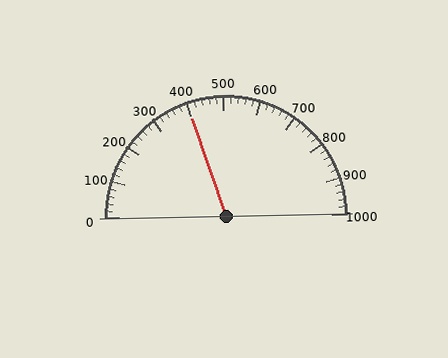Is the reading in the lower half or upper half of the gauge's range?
The reading is in the lower half of the range (0 to 1000).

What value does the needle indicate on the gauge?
The needle indicates approximately 400.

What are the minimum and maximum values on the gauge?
The gauge ranges from 0 to 1000.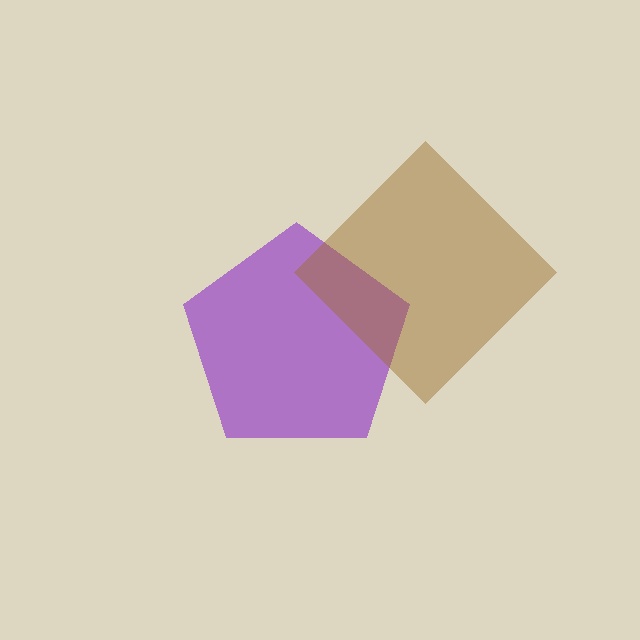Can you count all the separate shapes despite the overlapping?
Yes, there are 2 separate shapes.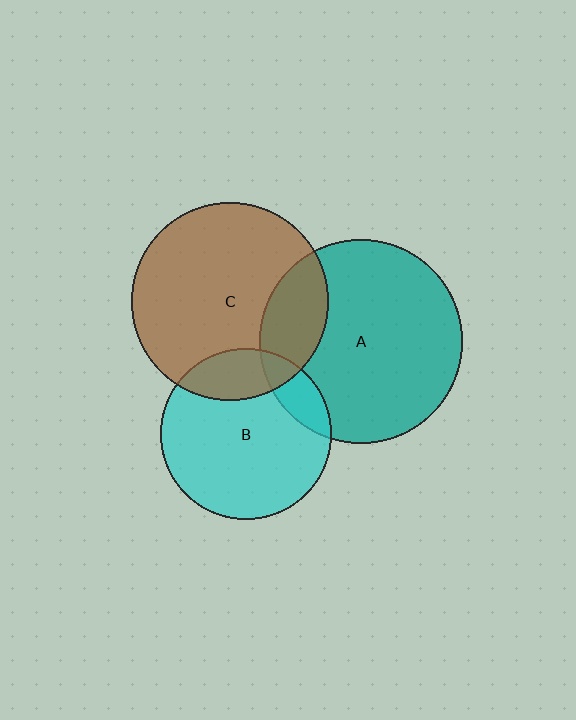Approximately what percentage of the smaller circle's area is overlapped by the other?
Approximately 15%.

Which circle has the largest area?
Circle A (teal).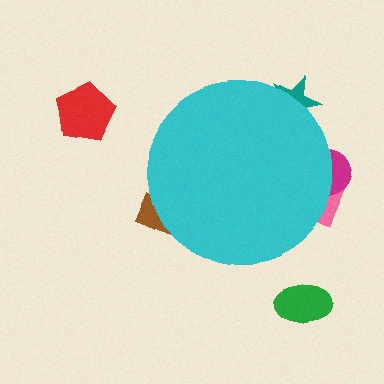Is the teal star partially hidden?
Yes, the teal star is partially hidden behind the cyan circle.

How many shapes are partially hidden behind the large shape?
4 shapes are partially hidden.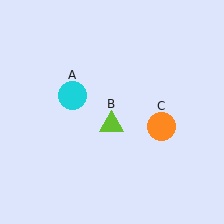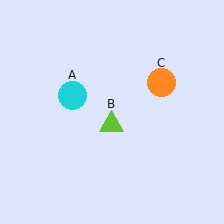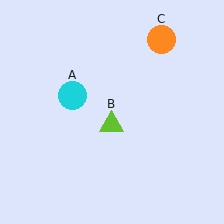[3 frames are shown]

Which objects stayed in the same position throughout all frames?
Cyan circle (object A) and lime triangle (object B) remained stationary.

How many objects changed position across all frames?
1 object changed position: orange circle (object C).